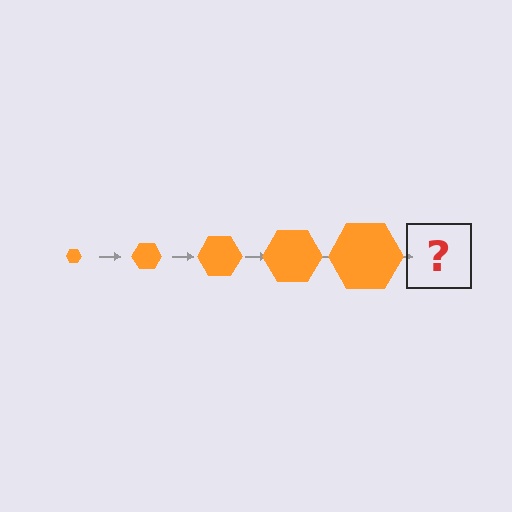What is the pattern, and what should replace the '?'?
The pattern is that the hexagon gets progressively larger each step. The '?' should be an orange hexagon, larger than the previous one.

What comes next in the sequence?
The next element should be an orange hexagon, larger than the previous one.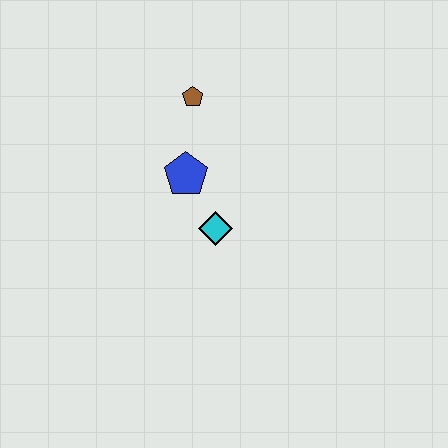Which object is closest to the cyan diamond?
The blue pentagon is closest to the cyan diamond.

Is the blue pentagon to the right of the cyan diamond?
No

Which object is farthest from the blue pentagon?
The brown pentagon is farthest from the blue pentagon.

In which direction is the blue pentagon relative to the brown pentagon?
The blue pentagon is below the brown pentagon.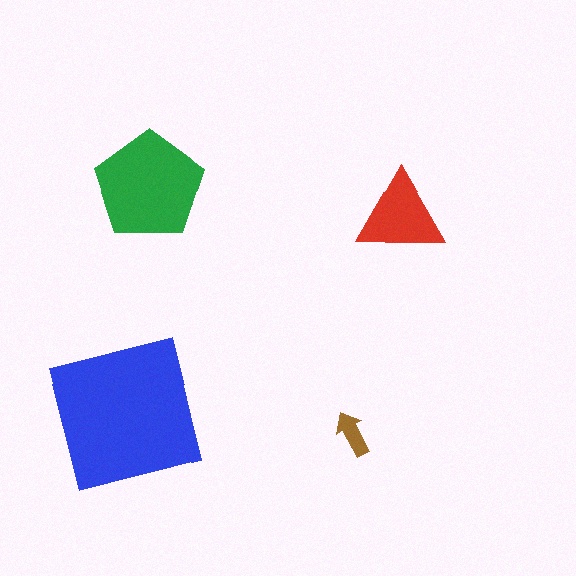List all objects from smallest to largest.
The brown arrow, the red triangle, the green pentagon, the blue square.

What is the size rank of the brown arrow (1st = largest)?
4th.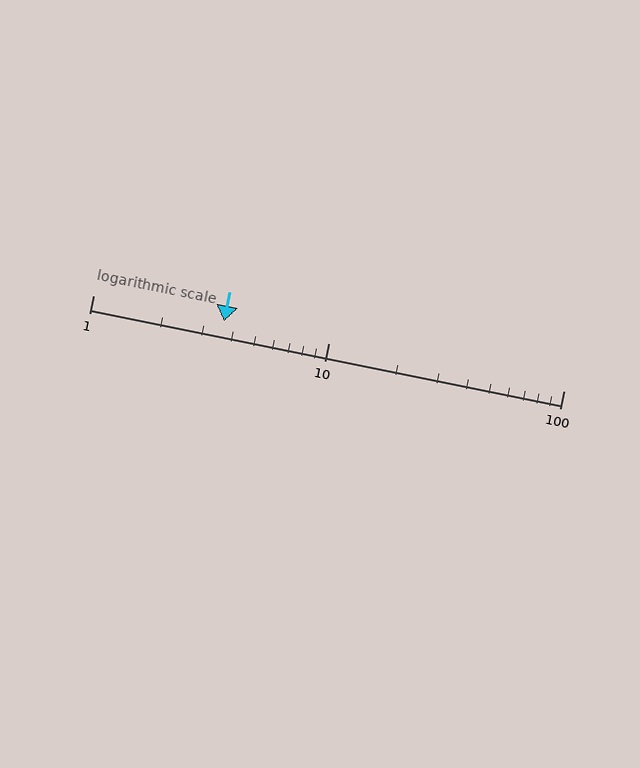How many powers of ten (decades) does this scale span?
The scale spans 2 decades, from 1 to 100.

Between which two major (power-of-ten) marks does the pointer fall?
The pointer is between 1 and 10.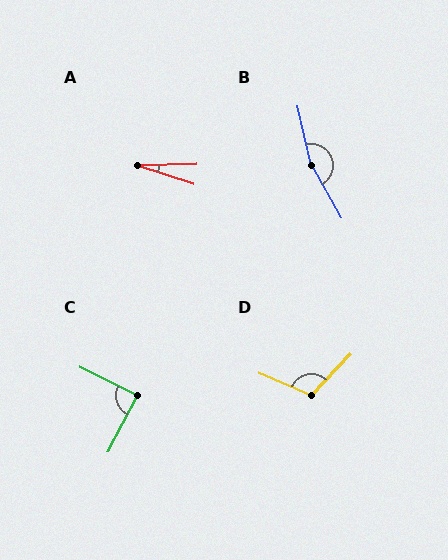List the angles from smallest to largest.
A (20°), C (89°), D (110°), B (163°).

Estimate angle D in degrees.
Approximately 110 degrees.